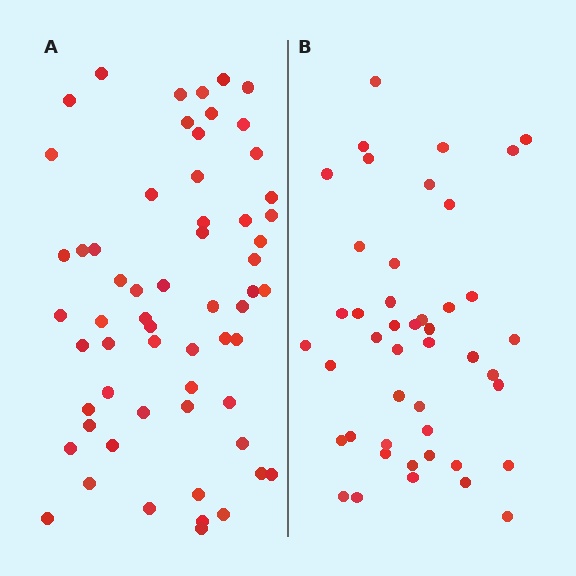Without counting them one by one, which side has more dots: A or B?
Region A (the left region) has more dots.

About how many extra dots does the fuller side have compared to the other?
Region A has approximately 15 more dots than region B.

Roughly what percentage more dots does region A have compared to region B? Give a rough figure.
About 35% more.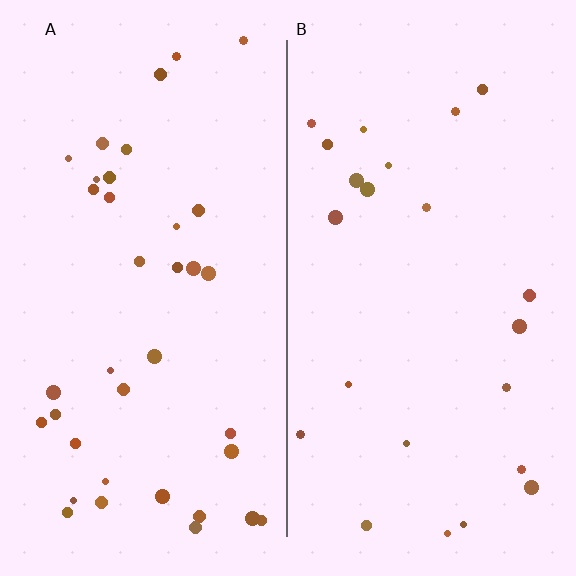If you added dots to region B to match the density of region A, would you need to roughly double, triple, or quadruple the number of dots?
Approximately double.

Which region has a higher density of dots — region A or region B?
A (the left).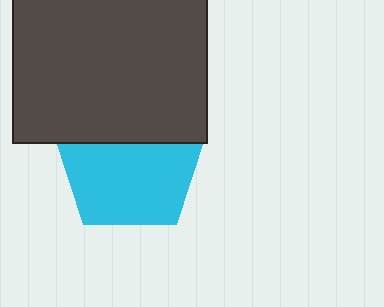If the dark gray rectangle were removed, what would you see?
You would see the complete cyan pentagon.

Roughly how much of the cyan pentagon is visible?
About half of it is visible (roughly 65%).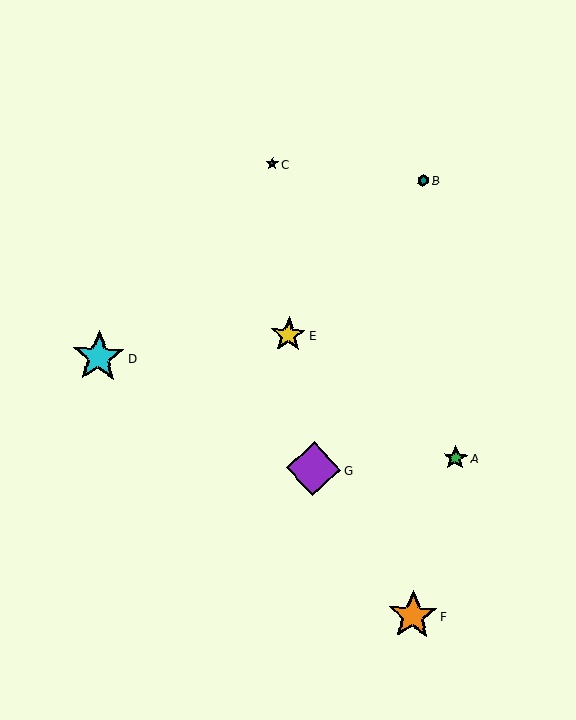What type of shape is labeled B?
Shape B is a teal hexagon.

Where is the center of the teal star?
The center of the teal star is at (272, 164).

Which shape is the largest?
The purple diamond (labeled G) is the largest.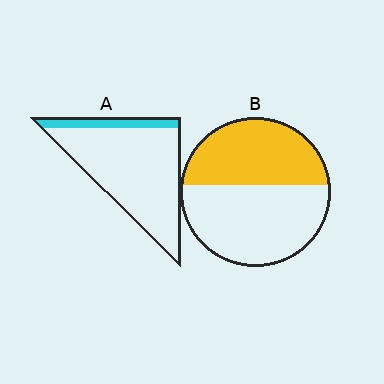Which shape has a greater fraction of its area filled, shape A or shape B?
Shape B.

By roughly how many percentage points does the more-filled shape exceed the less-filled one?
By roughly 30 percentage points (B over A).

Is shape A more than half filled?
No.